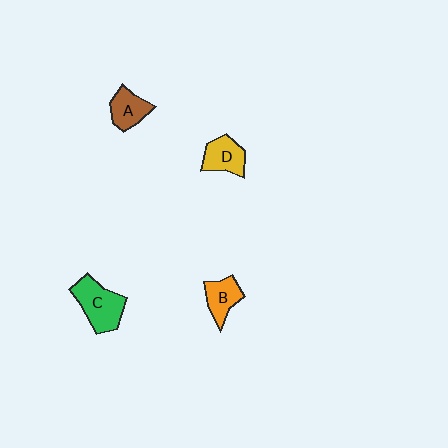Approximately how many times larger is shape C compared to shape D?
Approximately 1.5 times.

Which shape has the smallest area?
Shape B (orange).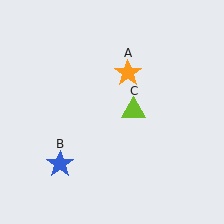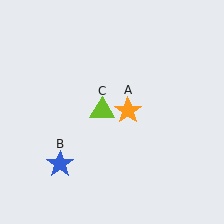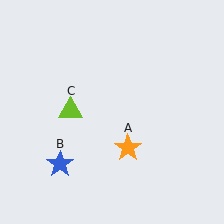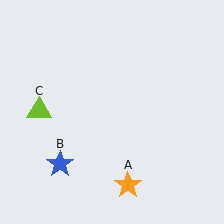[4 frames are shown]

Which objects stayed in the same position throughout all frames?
Blue star (object B) remained stationary.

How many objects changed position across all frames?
2 objects changed position: orange star (object A), lime triangle (object C).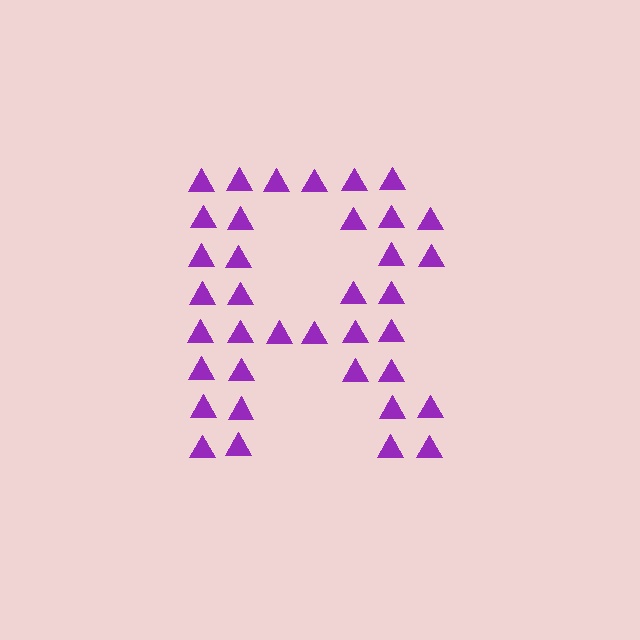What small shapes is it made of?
It is made of small triangles.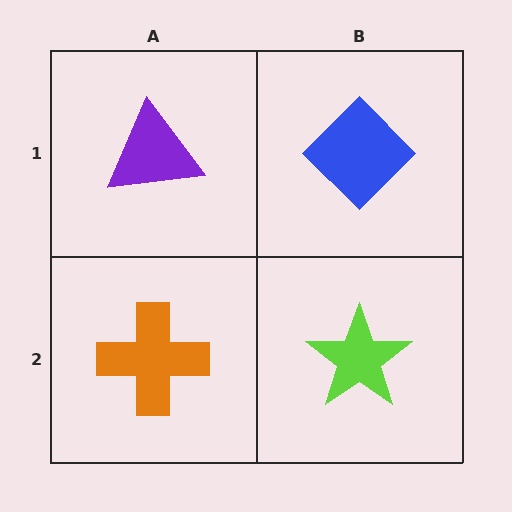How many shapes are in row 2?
2 shapes.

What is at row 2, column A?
An orange cross.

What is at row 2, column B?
A lime star.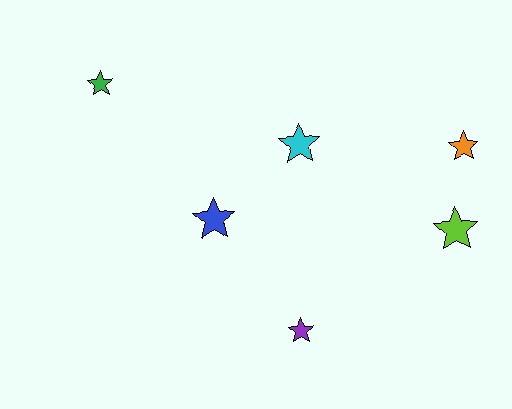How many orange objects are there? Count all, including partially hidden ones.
There is 1 orange object.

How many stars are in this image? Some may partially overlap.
There are 6 stars.